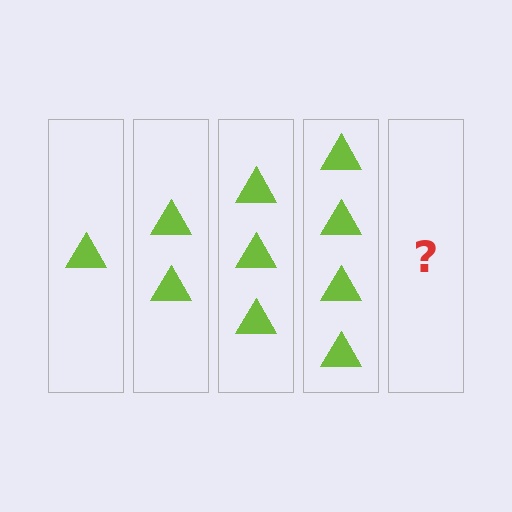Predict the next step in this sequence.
The next step is 5 triangles.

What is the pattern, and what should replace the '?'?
The pattern is that each step adds one more triangle. The '?' should be 5 triangles.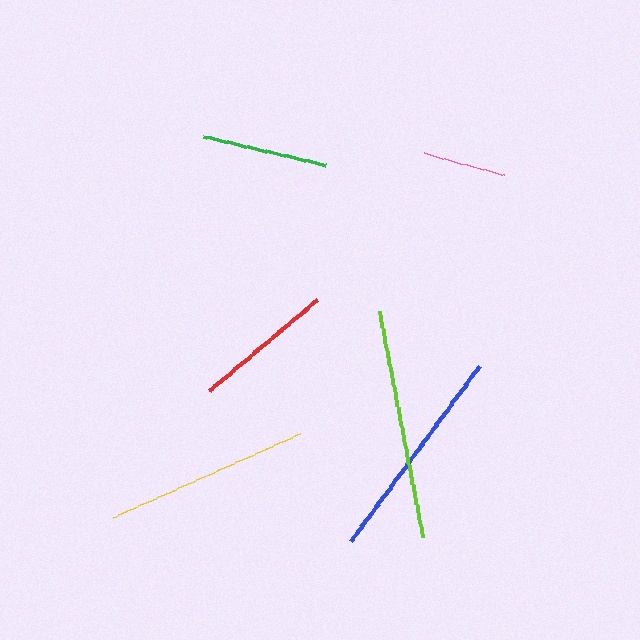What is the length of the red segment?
The red segment is approximately 140 pixels long.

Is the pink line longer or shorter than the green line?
The green line is longer than the pink line.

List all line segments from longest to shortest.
From longest to shortest: lime, blue, yellow, red, green, pink.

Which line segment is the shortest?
The pink line is the shortest at approximately 83 pixels.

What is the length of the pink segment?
The pink segment is approximately 83 pixels long.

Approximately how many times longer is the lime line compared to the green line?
The lime line is approximately 1.8 times the length of the green line.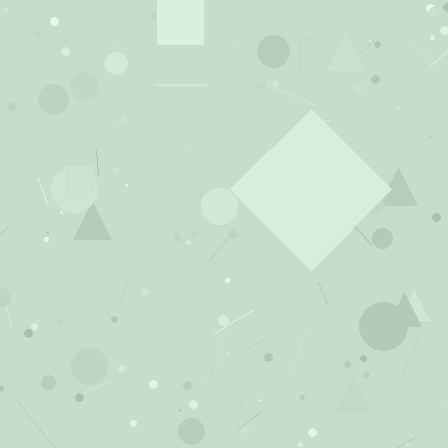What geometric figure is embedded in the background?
A diamond is embedded in the background.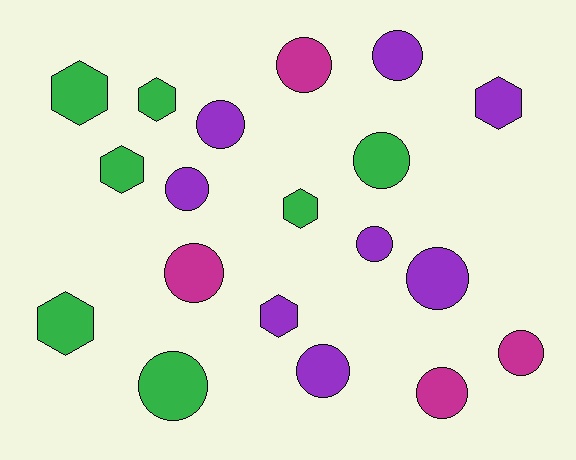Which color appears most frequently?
Purple, with 8 objects.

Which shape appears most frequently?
Circle, with 12 objects.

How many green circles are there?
There are 2 green circles.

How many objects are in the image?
There are 19 objects.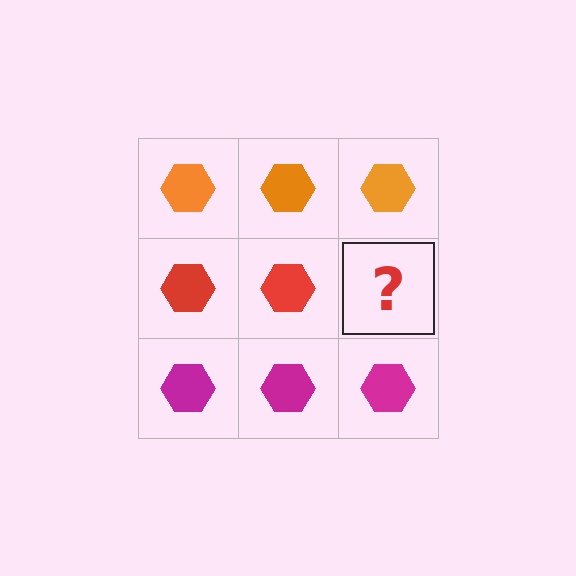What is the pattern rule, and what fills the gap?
The rule is that each row has a consistent color. The gap should be filled with a red hexagon.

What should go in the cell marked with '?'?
The missing cell should contain a red hexagon.